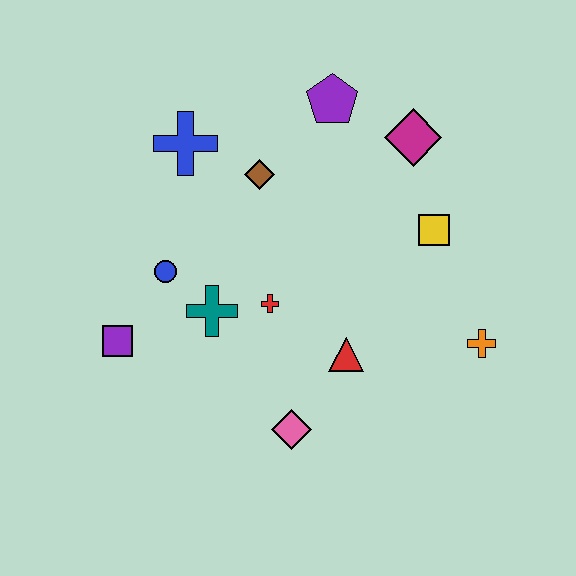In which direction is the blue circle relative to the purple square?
The blue circle is above the purple square.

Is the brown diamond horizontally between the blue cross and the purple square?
No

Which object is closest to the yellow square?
The magenta diamond is closest to the yellow square.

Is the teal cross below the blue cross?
Yes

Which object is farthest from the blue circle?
The orange cross is farthest from the blue circle.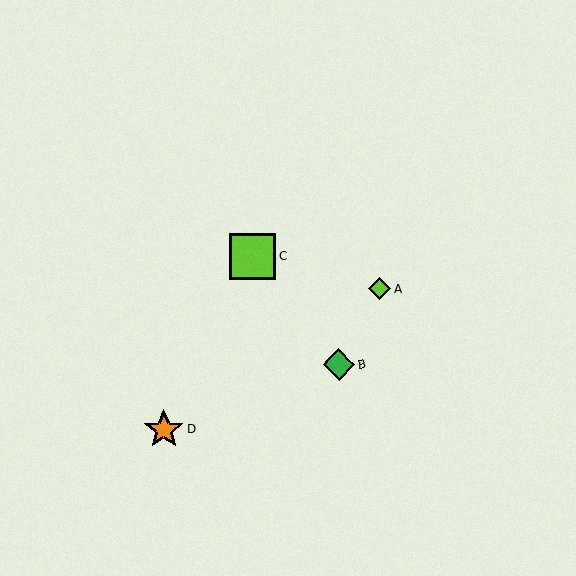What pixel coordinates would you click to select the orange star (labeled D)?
Click at (164, 429) to select the orange star D.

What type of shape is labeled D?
Shape D is an orange star.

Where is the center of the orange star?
The center of the orange star is at (164, 429).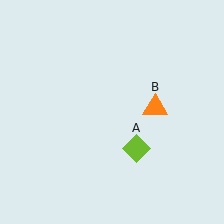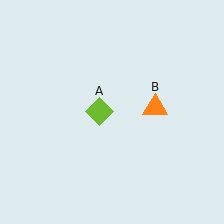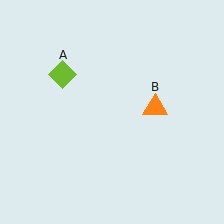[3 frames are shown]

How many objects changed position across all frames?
1 object changed position: lime diamond (object A).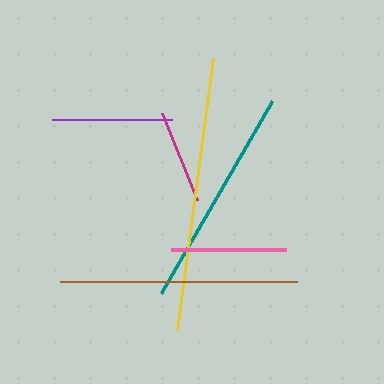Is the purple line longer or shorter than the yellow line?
The yellow line is longer than the purple line.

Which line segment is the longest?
The yellow line is the longest at approximately 275 pixels.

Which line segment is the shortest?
The magenta line is the shortest at approximately 94 pixels.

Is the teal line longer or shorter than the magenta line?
The teal line is longer than the magenta line.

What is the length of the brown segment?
The brown segment is approximately 238 pixels long.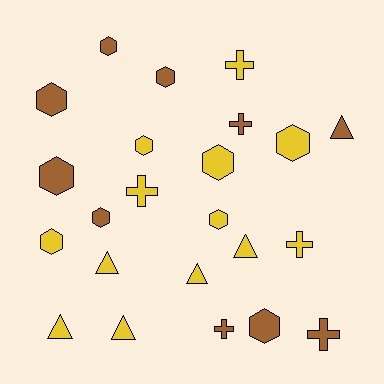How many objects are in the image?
There are 23 objects.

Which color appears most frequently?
Yellow, with 13 objects.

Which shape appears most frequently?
Hexagon, with 11 objects.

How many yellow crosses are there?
There are 3 yellow crosses.